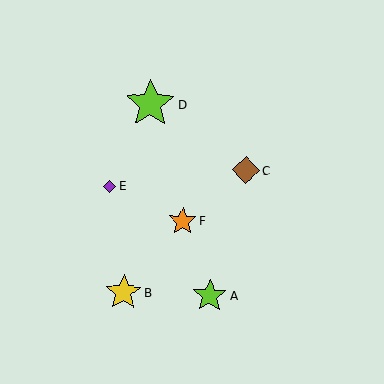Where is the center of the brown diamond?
The center of the brown diamond is at (246, 170).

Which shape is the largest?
The lime star (labeled D) is the largest.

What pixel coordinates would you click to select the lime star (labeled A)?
Click at (210, 296) to select the lime star A.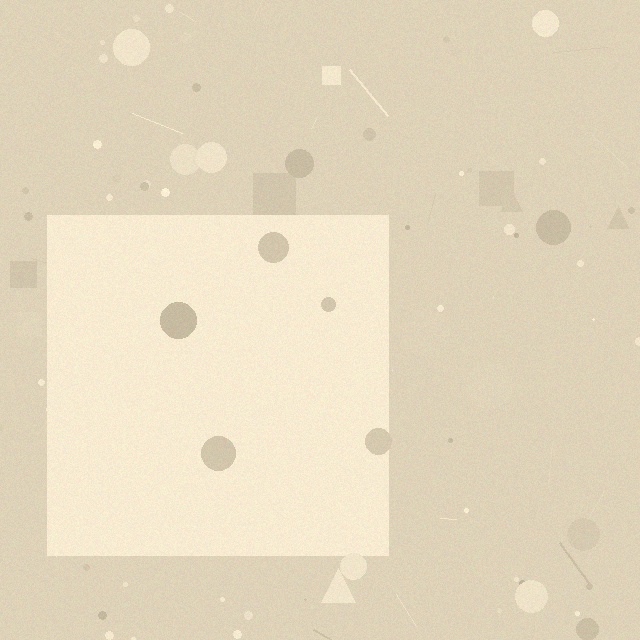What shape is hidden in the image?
A square is hidden in the image.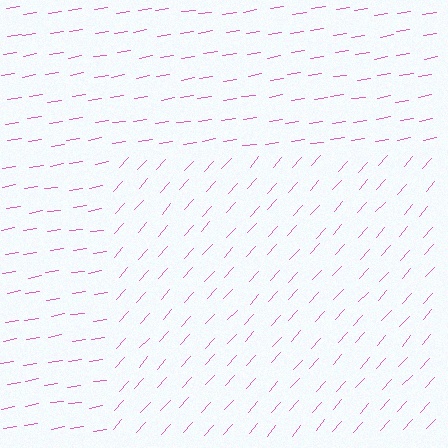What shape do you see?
I see a rectangle.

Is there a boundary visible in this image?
Yes, there is a texture boundary formed by a change in line orientation.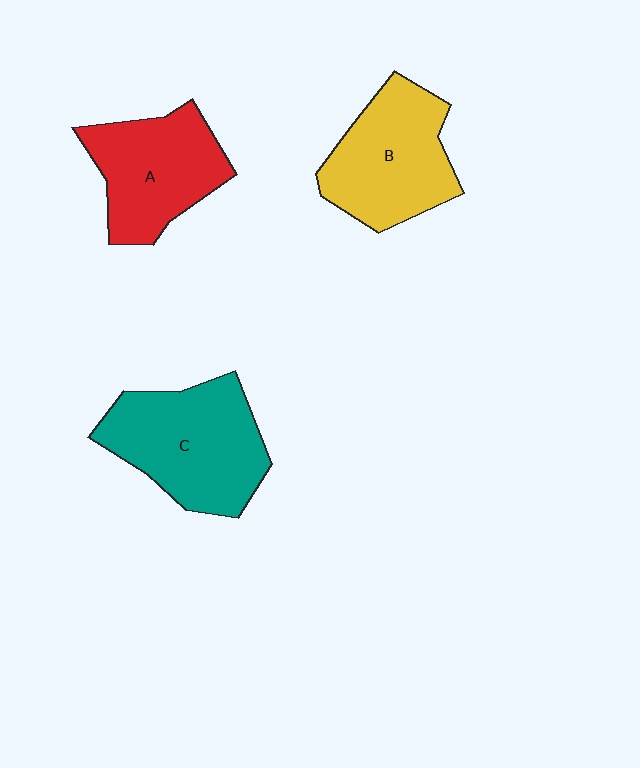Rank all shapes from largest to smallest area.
From largest to smallest: C (teal), B (yellow), A (red).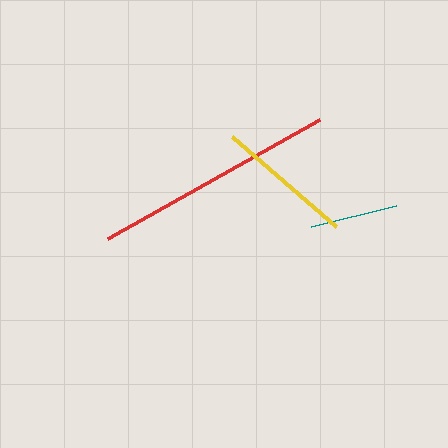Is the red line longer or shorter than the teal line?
The red line is longer than the teal line.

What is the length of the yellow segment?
The yellow segment is approximately 138 pixels long.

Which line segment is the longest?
The red line is the longest at approximately 244 pixels.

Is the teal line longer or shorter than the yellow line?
The yellow line is longer than the teal line.